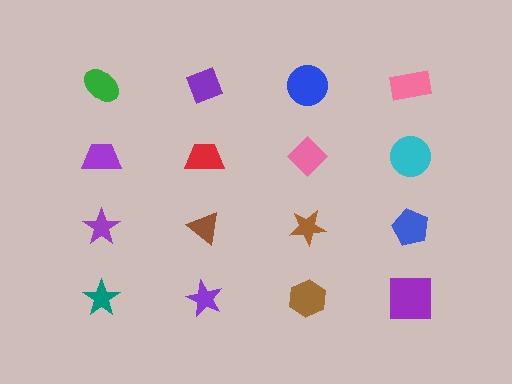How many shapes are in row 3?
4 shapes.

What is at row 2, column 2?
A red trapezoid.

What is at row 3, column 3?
A brown star.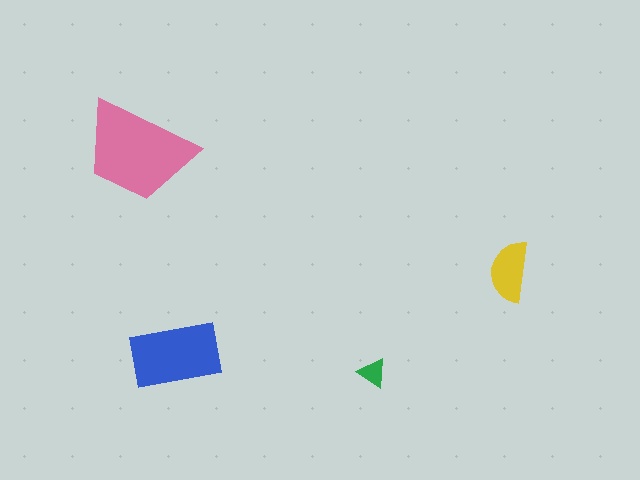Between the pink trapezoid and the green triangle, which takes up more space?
The pink trapezoid.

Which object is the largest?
The pink trapezoid.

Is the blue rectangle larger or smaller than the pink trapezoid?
Smaller.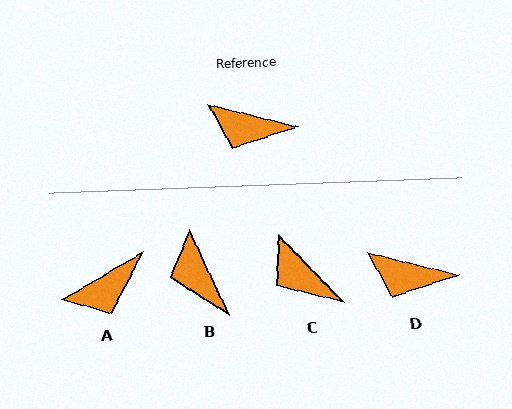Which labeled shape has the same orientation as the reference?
D.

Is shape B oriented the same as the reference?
No, it is off by about 51 degrees.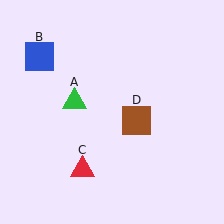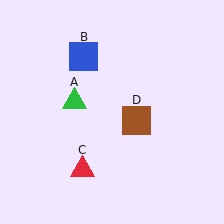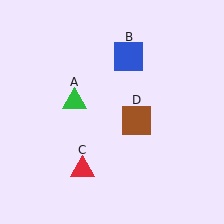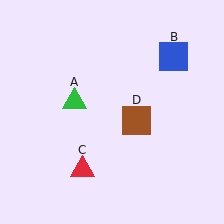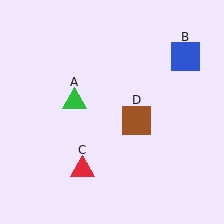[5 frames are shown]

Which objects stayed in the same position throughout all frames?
Green triangle (object A) and red triangle (object C) and brown square (object D) remained stationary.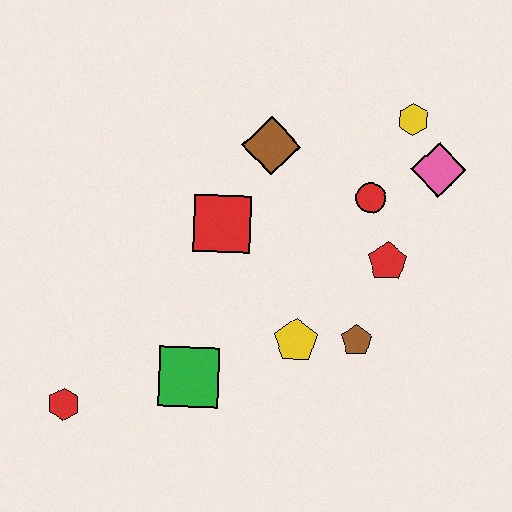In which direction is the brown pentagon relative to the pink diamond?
The brown pentagon is below the pink diamond.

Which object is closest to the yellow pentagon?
The brown pentagon is closest to the yellow pentagon.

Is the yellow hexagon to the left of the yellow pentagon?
No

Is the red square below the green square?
No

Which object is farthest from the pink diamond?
The red hexagon is farthest from the pink diamond.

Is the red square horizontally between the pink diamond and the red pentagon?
No